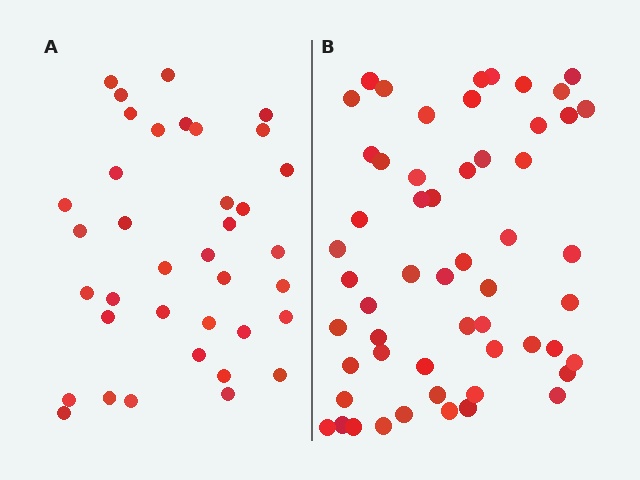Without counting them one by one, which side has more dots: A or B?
Region B (the right region) has more dots.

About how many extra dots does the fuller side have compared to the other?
Region B has approximately 20 more dots than region A.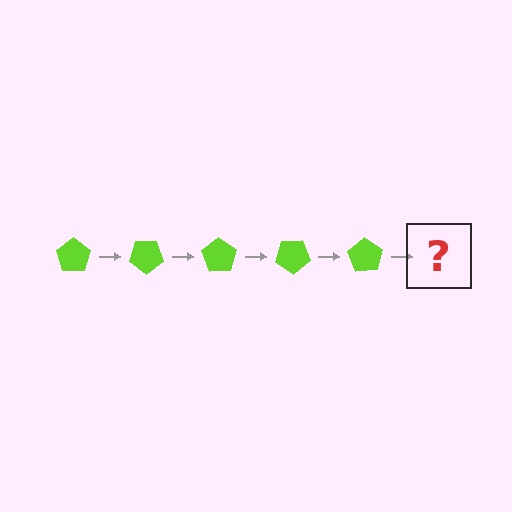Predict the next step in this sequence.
The next step is a lime pentagon rotated 175 degrees.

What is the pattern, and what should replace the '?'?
The pattern is that the pentagon rotates 35 degrees each step. The '?' should be a lime pentagon rotated 175 degrees.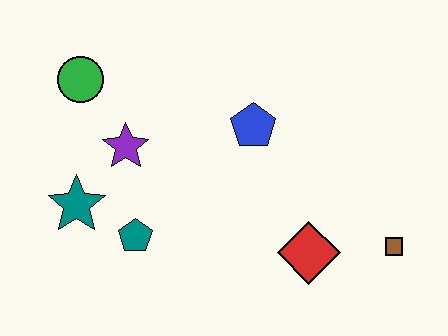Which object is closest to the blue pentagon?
The purple star is closest to the blue pentagon.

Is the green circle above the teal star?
Yes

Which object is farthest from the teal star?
The brown square is farthest from the teal star.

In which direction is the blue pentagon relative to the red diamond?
The blue pentagon is above the red diamond.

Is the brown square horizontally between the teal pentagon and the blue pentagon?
No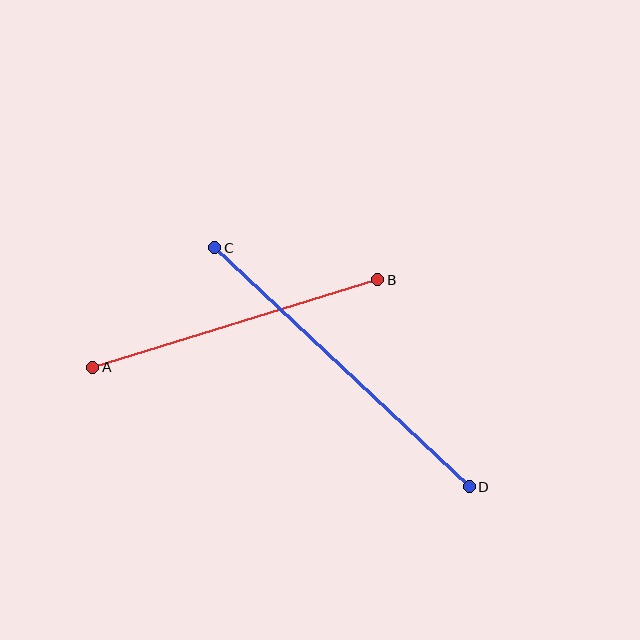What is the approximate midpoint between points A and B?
The midpoint is at approximately (235, 323) pixels.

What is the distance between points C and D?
The distance is approximately 349 pixels.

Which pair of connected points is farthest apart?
Points C and D are farthest apart.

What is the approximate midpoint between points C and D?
The midpoint is at approximately (342, 367) pixels.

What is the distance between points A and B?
The distance is approximately 298 pixels.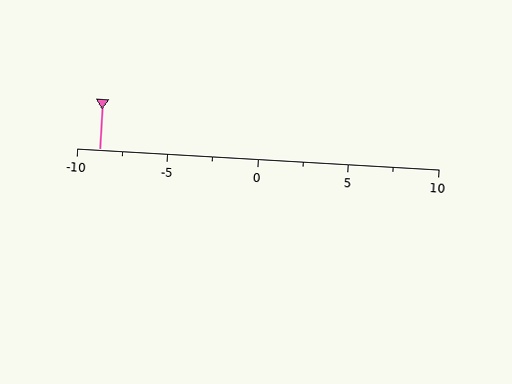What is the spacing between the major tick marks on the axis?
The major ticks are spaced 5 apart.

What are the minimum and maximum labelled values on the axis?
The axis runs from -10 to 10.